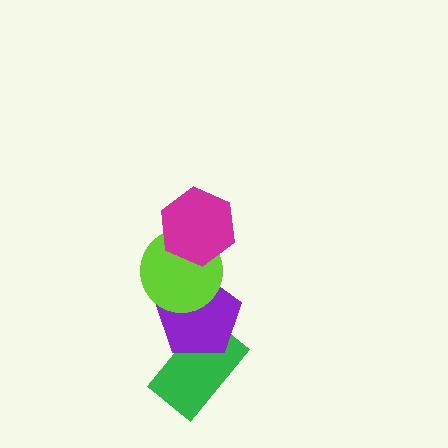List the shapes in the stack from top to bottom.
From top to bottom: the magenta hexagon, the lime circle, the purple pentagon, the green rectangle.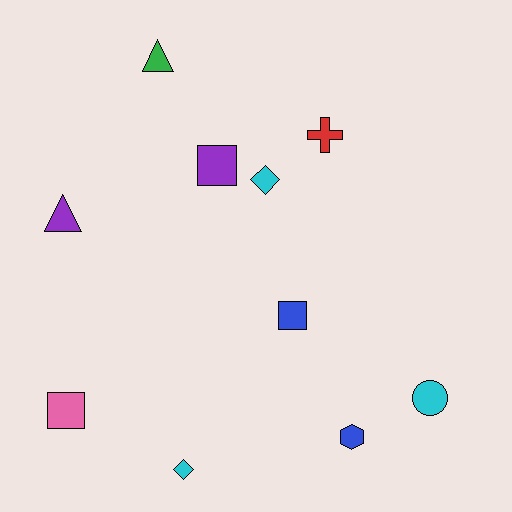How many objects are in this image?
There are 10 objects.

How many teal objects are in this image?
There are no teal objects.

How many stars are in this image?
There are no stars.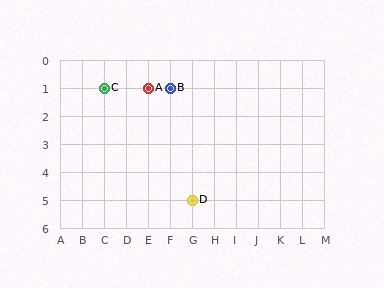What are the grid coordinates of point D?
Point D is at grid coordinates (G, 5).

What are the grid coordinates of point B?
Point B is at grid coordinates (F, 1).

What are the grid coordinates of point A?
Point A is at grid coordinates (E, 1).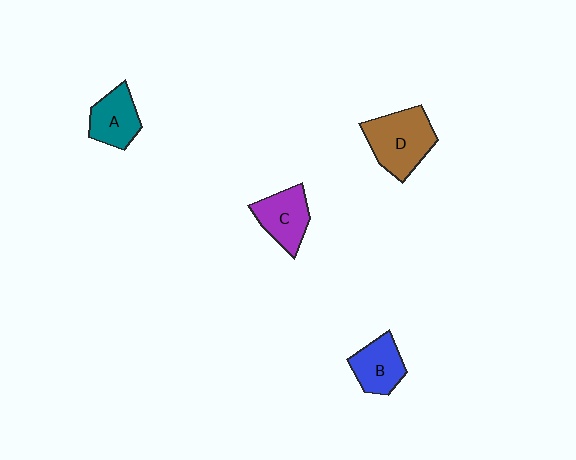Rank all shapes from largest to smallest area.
From largest to smallest: D (brown), C (purple), A (teal), B (blue).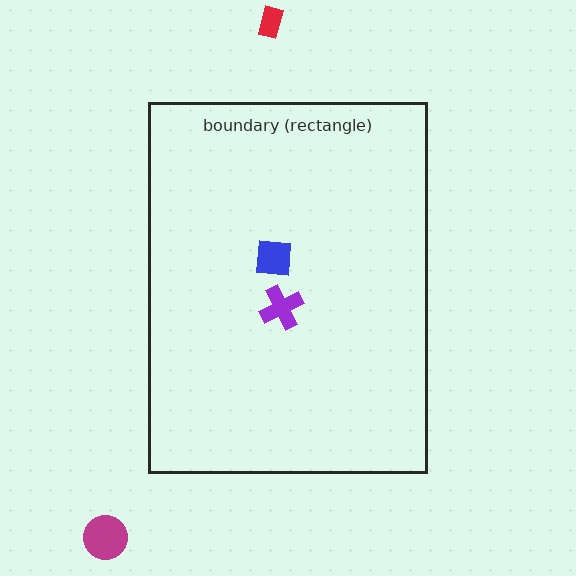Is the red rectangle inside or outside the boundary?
Outside.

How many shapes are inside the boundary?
2 inside, 2 outside.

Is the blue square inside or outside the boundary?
Inside.